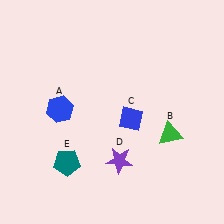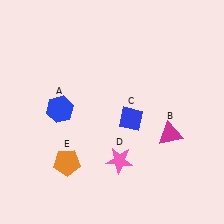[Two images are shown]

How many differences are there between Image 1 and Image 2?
There are 3 differences between the two images.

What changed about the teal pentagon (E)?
In Image 1, E is teal. In Image 2, it changed to orange.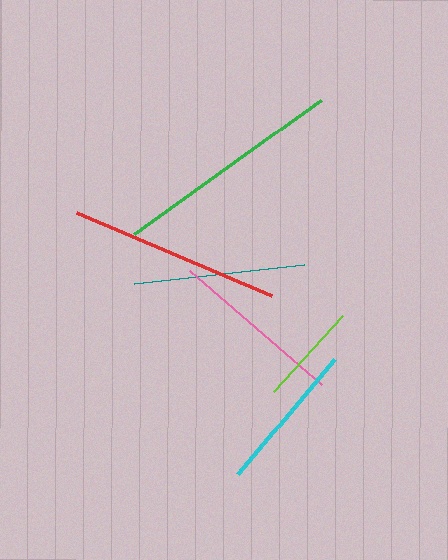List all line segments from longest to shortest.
From longest to shortest: green, red, pink, teal, cyan, lime.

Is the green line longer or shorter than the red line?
The green line is longer than the red line.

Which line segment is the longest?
The green line is the longest at approximately 230 pixels.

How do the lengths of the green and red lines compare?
The green and red lines are approximately the same length.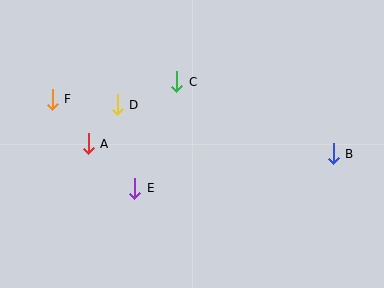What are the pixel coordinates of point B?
Point B is at (333, 154).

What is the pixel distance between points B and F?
The distance between B and F is 287 pixels.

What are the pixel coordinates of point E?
Point E is at (135, 188).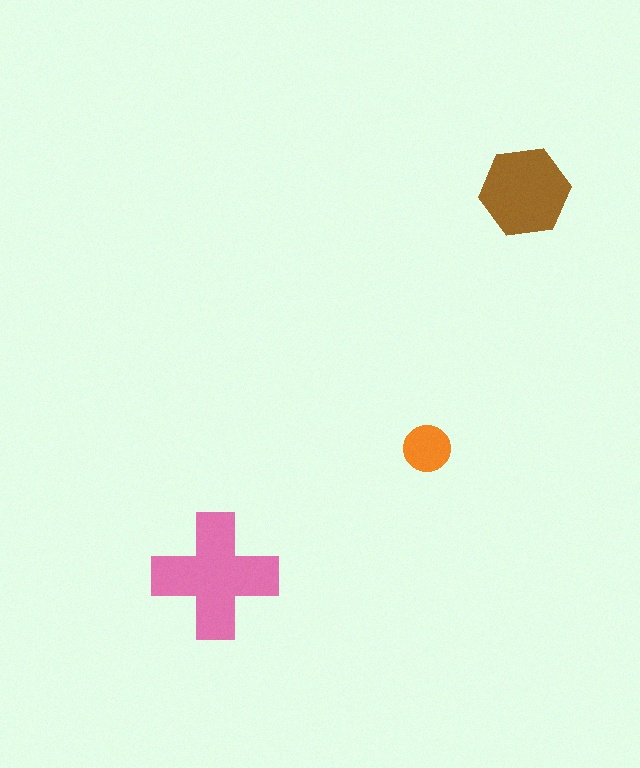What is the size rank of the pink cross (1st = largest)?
1st.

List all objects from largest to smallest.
The pink cross, the brown hexagon, the orange circle.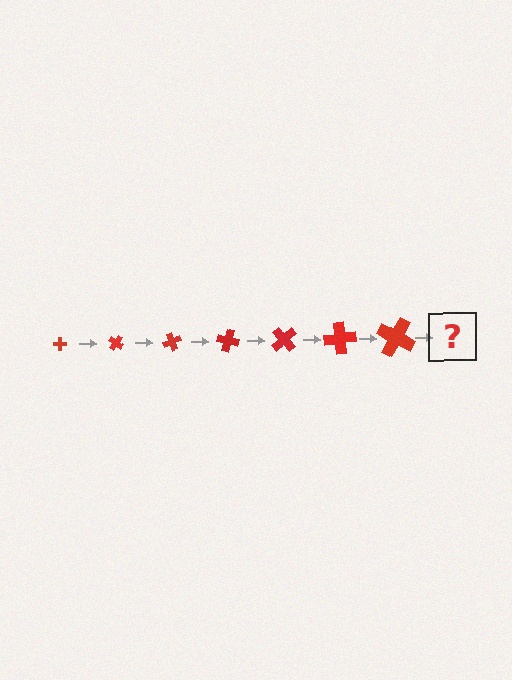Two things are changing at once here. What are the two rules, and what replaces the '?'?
The two rules are that the cross grows larger each step and it rotates 35 degrees each step. The '?' should be a cross, larger than the previous one and rotated 245 degrees from the start.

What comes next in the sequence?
The next element should be a cross, larger than the previous one and rotated 245 degrees from the start.